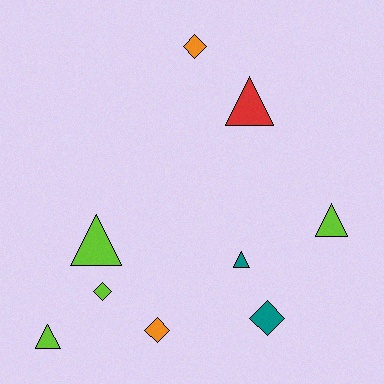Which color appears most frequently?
Lime, with 4 objects.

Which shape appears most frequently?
Triangle, with 5 objects.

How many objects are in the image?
There are 9 objects.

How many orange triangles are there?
There are no orange triangles.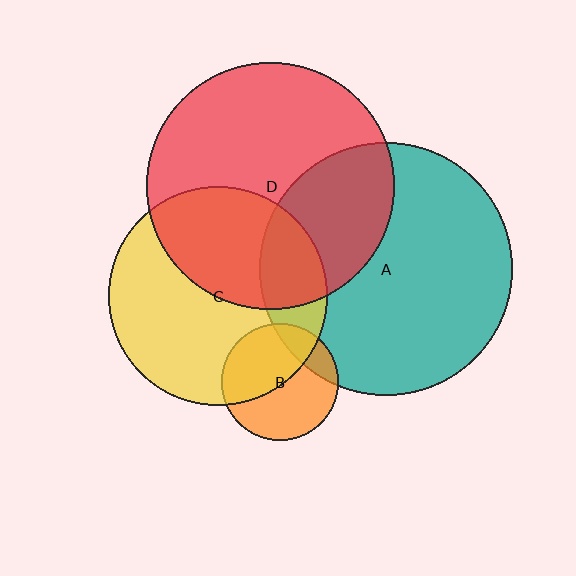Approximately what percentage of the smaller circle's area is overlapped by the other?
Approximately 35%.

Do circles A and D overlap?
Yes.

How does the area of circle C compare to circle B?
Approximately 3.5 times.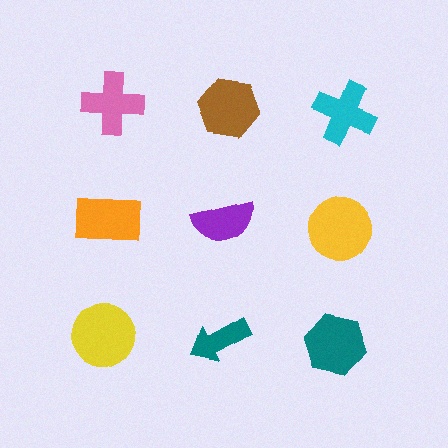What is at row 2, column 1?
An orange rectangle.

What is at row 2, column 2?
A purple semicircle.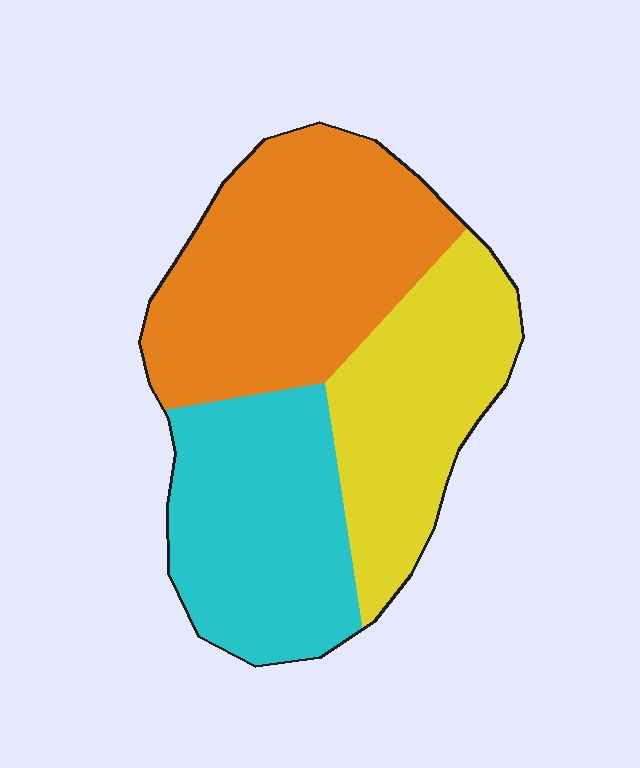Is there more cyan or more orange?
Orange.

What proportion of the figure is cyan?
Cyan takes up between a sixth and a third of the figure.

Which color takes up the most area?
Orange, at roughly 40%.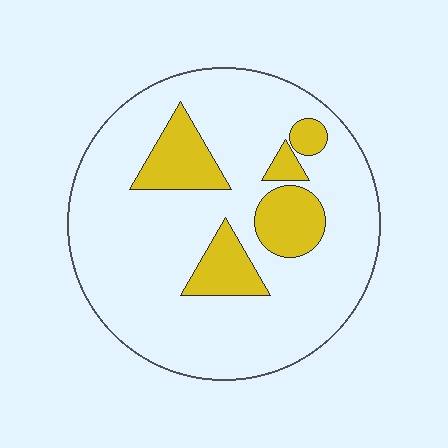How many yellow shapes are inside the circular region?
5.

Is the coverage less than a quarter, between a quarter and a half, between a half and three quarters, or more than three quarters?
Less than a quarter.